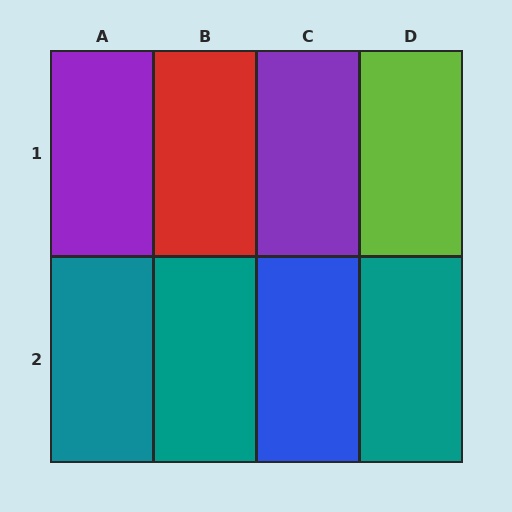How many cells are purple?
2 cells are purple.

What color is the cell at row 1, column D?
Lime.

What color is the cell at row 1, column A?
Purple.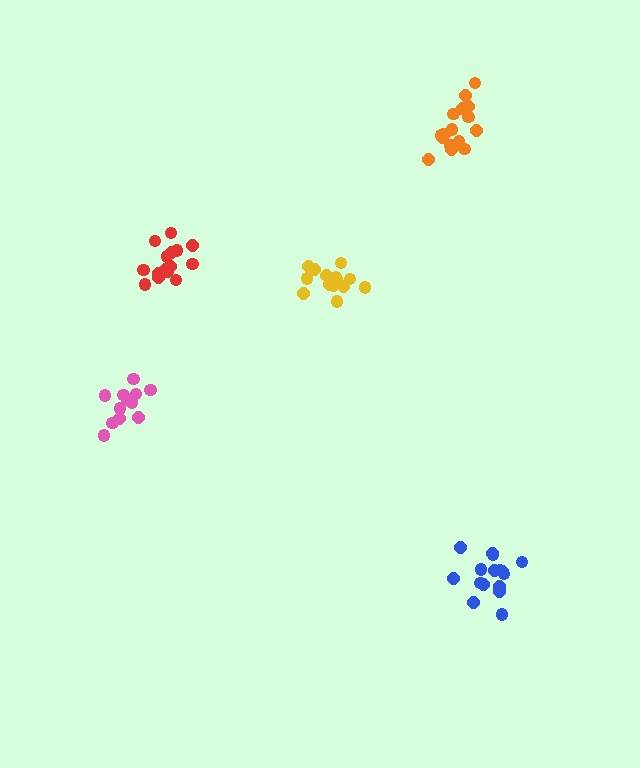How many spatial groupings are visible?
There are 5 spatial groupings.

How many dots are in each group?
Group 1: 17 dots, Group 2: 14 dots, Group 3: 12 dots, Group 4: 16 dots, Group 5: 15 dots (74 total).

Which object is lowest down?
The blue cluster is bottommost.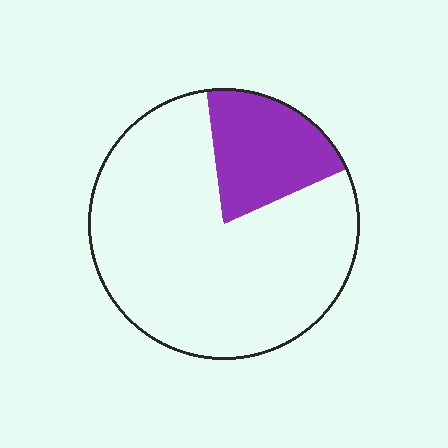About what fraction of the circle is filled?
About one fifth (1/5).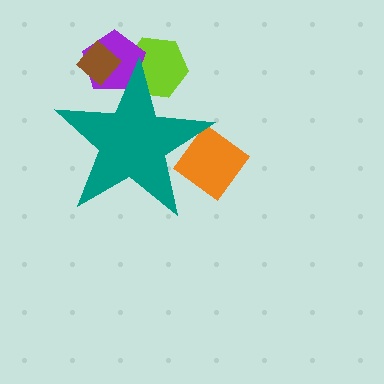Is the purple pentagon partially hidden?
Yes, the purple pentagon is partially hidden behind the teal star.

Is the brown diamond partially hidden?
Yes, the brown diamond is partially hidden behind the teal star.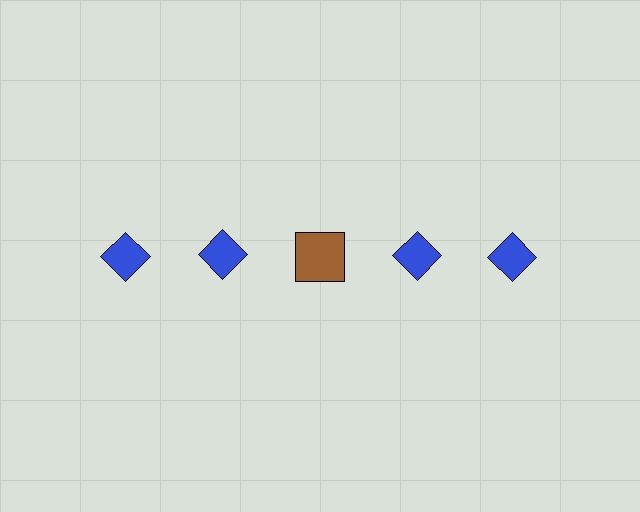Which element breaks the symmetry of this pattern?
The brown square in the top row, center column breaks the symmetry. All other shapes are blue diamonds.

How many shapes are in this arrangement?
There are 5 shapes arranged in a grid pattern.